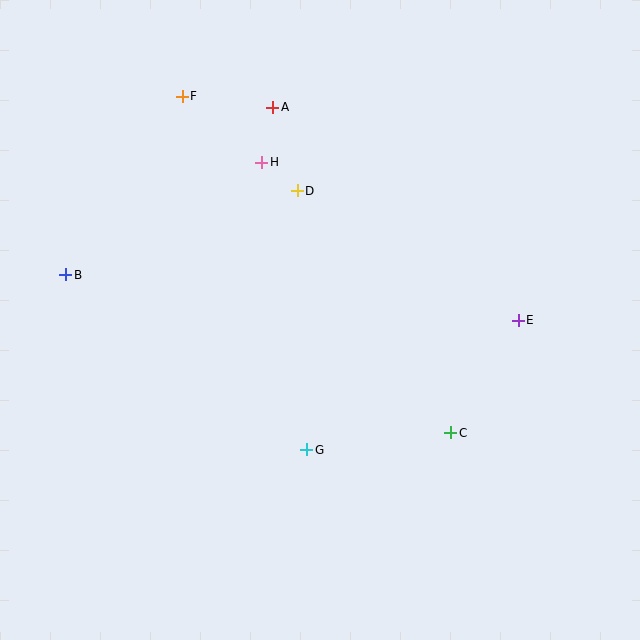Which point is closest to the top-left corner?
Point F is closest to the top-left corner.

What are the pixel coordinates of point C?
Point C is at (451, 433).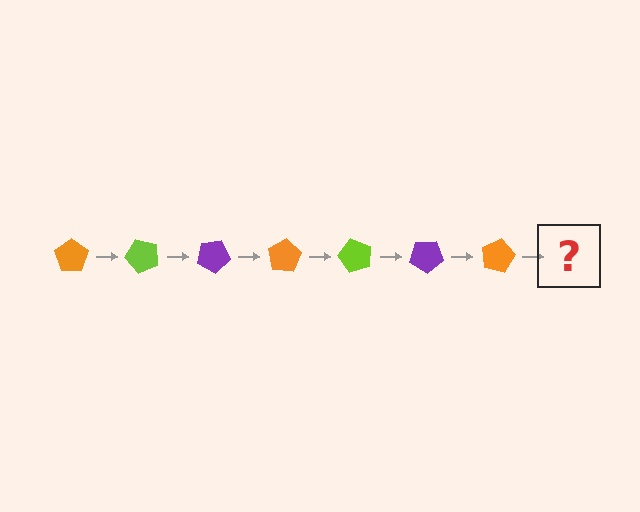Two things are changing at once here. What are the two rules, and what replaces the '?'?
The two rules are that it rotates 50 degrees each step and the color cycles through orange, lime, and purple. The '?' should be a lime pentagon, rotated 350 degrees from the start.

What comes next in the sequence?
The next element should be a lime pentagon, rotated 350 degrees from the start.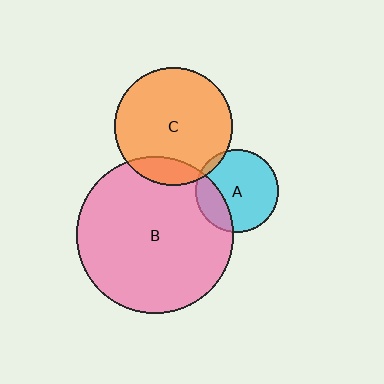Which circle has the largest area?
Circle B (pink).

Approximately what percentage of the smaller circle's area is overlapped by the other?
Approximately 15%.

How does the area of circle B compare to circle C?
Approximately 1.8 times.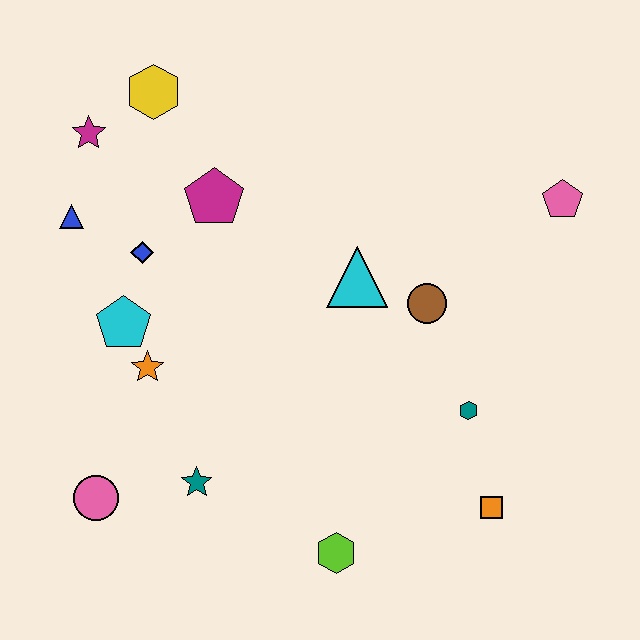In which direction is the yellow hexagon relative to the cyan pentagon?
The yellow hexagon is above the cyan pentagon.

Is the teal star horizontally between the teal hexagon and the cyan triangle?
No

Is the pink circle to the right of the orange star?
No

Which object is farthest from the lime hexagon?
The yellow hexagon is farthest from the lime hexagon.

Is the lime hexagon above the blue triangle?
No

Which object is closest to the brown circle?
The cyan triangle is closest to the brown circle.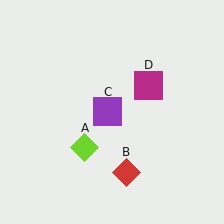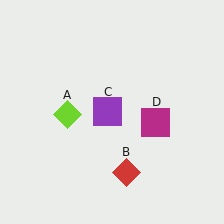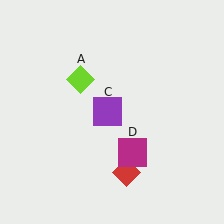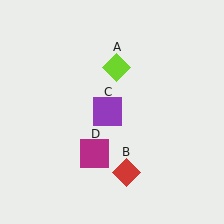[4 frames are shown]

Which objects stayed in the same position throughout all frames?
Red diamond (object B) and purple square (object C) remained stationary.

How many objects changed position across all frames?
2 objects changed position: lime diamond (object A), magenta square (object D).